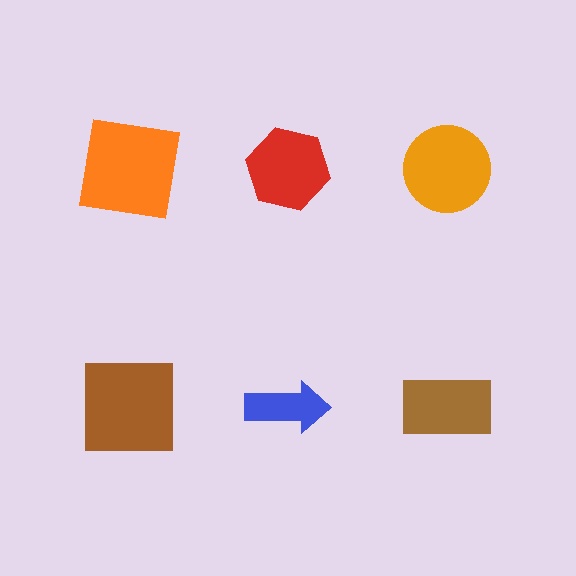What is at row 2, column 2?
A blue arrow.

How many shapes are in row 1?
3 shapes.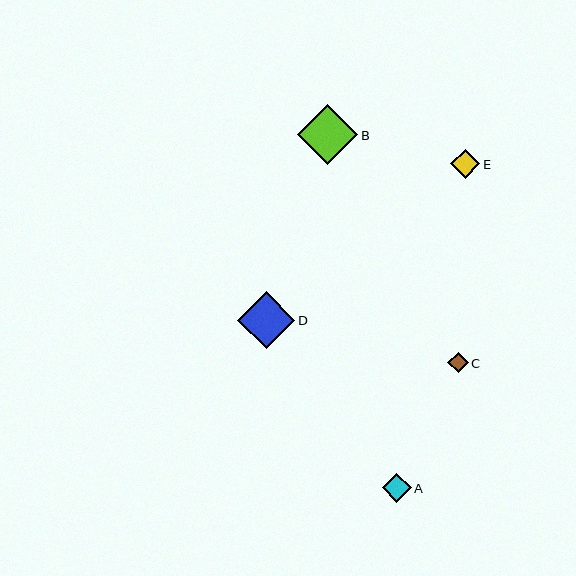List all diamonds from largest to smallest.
From largest to smallest: B, D, E, A, C.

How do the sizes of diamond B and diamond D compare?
Diamond B and diamond D are approximately the same size.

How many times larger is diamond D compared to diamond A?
Diamond D is approximately 2.0 times the size of diamond A.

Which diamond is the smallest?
Diamond C is the smallest with a size of approximately 20 pixels.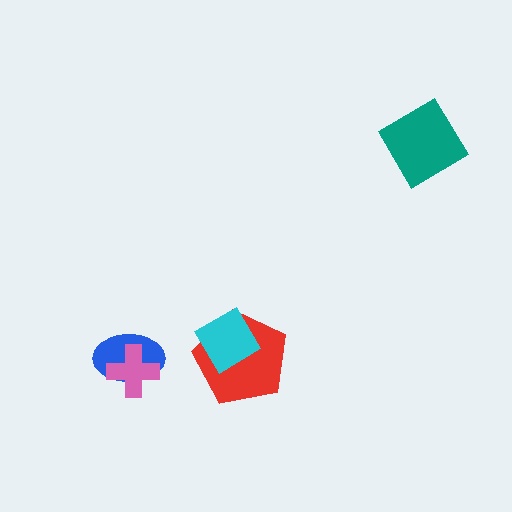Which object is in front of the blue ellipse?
The pink cross is in front of the blue ellipse.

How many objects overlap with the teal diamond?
0 objects overlap with the teal diamond.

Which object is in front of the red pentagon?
The cyan diamond is in front of the red pentagon.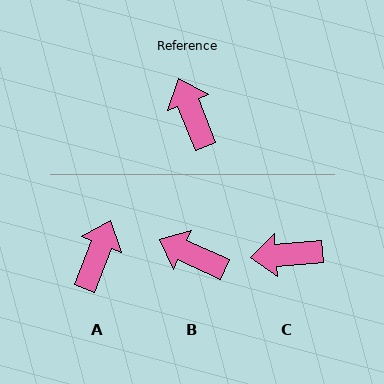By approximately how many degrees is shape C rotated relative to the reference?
Approximately 73 degrees counter-clockwise.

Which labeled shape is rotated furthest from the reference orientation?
C, about 73 degrees away.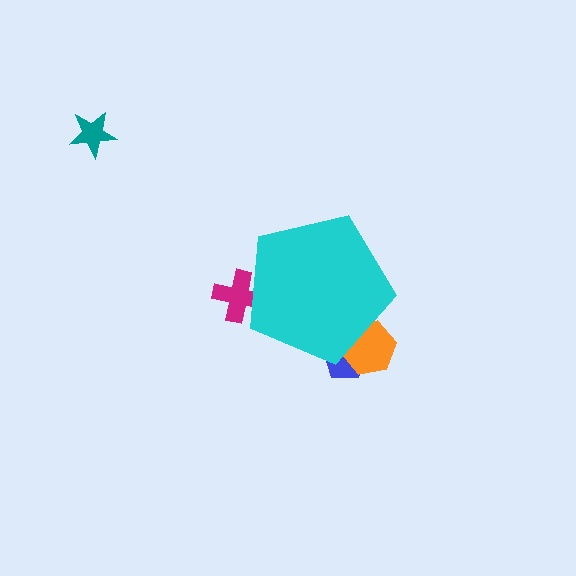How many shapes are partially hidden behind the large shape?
3 shapes are partially hidden.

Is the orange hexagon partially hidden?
Yes, the orange hexagon is partially hidden behind the cyan pentagon.